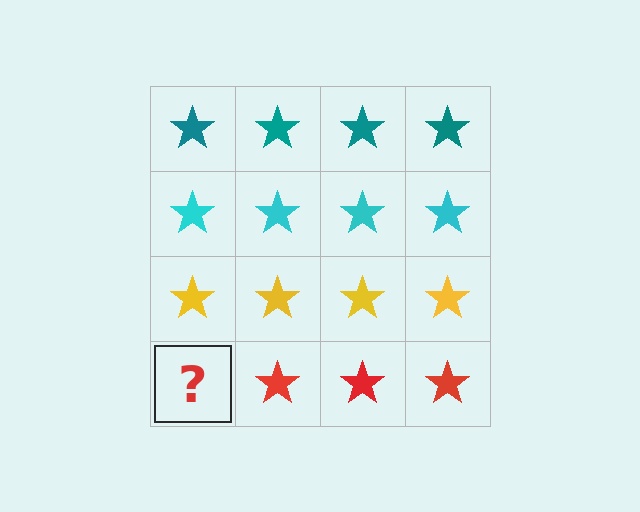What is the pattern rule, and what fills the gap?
The rule is that each row has a consistent color. The gap should be filled with a red star.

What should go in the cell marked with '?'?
The missing cell should contain a red star.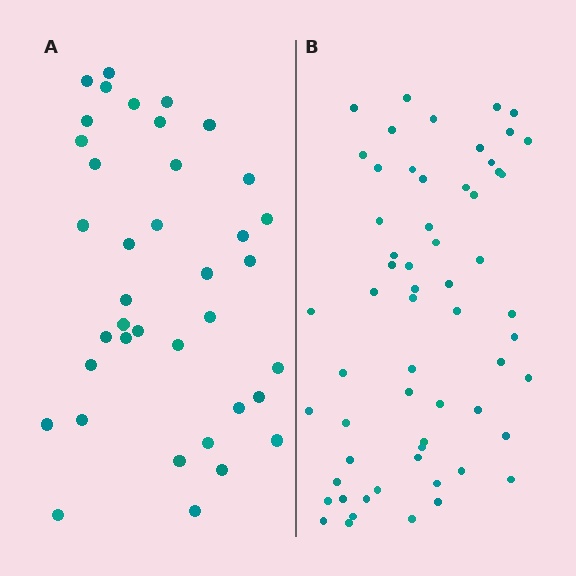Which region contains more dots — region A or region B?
Region B (the right region) has more dots.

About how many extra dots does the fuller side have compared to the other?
Region B has approximately 20 more dots than region A.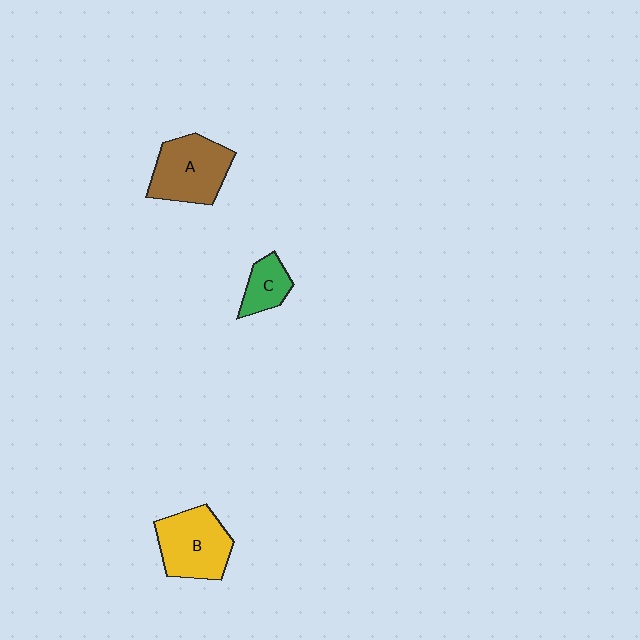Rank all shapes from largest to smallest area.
From largest to smallest: A (brown), B (yellow), C (green).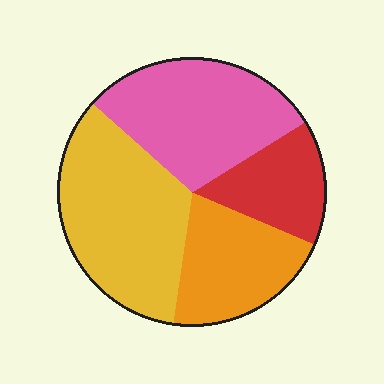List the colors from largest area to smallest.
From largest to smallest: yellow, pink, orange, red.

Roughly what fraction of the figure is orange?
Orange takes up between a sixth and a third of the figure.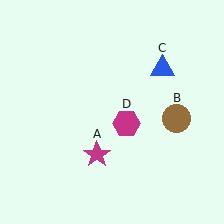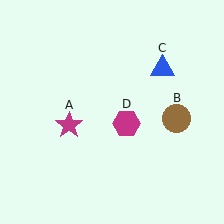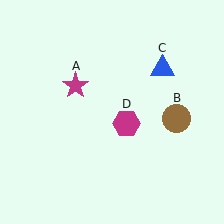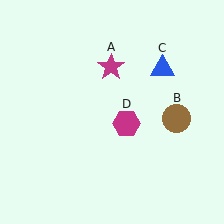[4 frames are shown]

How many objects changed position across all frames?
1 object changed position: magenta star (object A).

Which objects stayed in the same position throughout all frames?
Brown circle (object B) and blue triangle (object C) and magenta hexagon (object D) remained stationary.